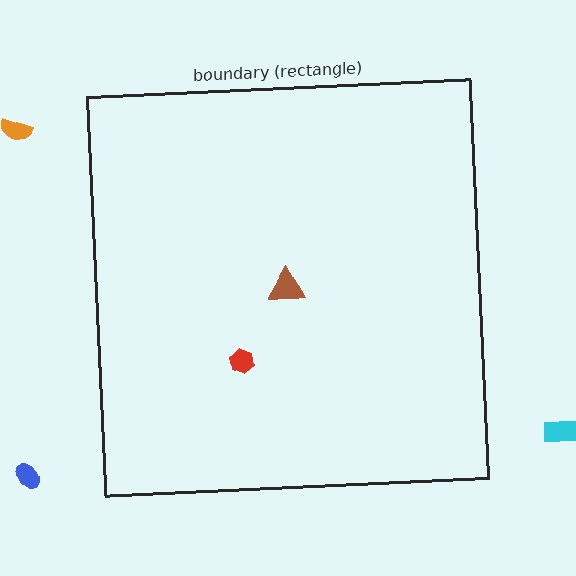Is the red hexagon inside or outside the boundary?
Inside.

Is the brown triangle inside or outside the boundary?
Inside.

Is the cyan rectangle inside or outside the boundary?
Outside.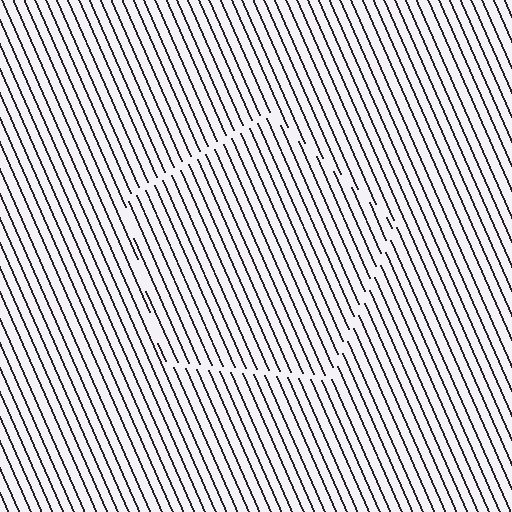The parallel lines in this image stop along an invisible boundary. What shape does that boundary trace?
An illusory pentagon. The interior of the shape contains the same grating, shifted by half a period — the contour is defined by the phase discontinuity where line-ends from the inner and outer gratings abut.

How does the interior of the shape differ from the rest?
The interior of the shape contains the same grating, shifted by half a period — the contour is defined by the phase discontinuity where line-ends from the inner and outer gratings abut.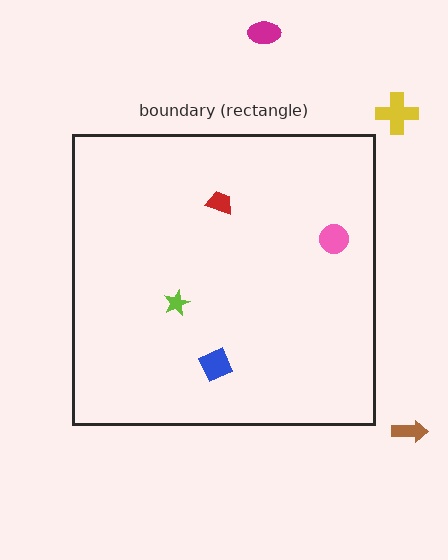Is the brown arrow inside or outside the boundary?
Outside.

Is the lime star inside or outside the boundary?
Inside.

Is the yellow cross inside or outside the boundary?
Outside.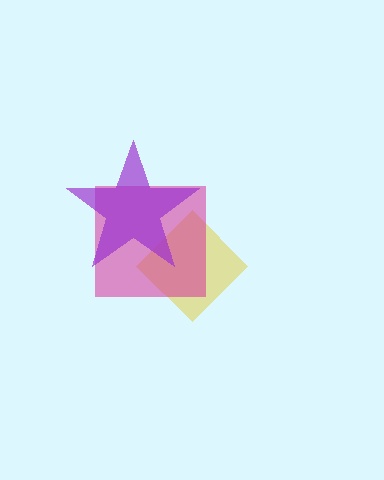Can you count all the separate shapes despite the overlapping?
Yes, there are 3 separate shapes.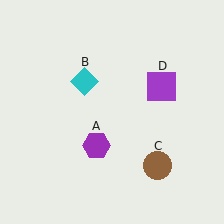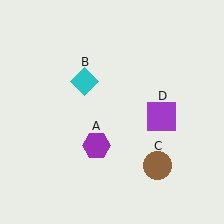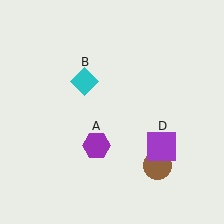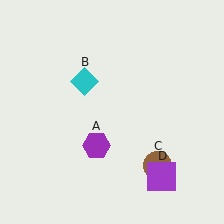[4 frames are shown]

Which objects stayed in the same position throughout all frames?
Purple hexagon (object A) and cyan diamond (object B) and brown circle (object C) remained stationary.